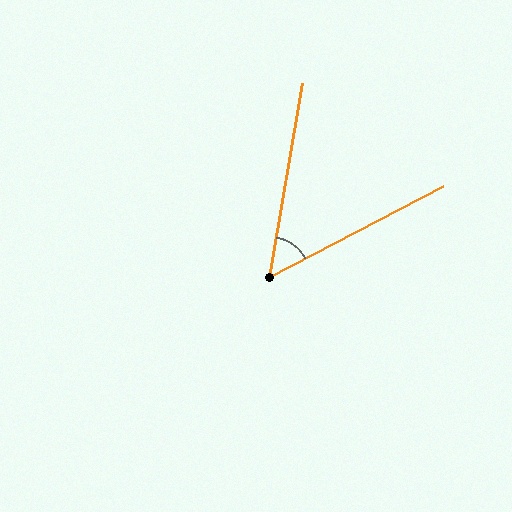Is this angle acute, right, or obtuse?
It is acute.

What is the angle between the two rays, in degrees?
Approximately 53 degrees.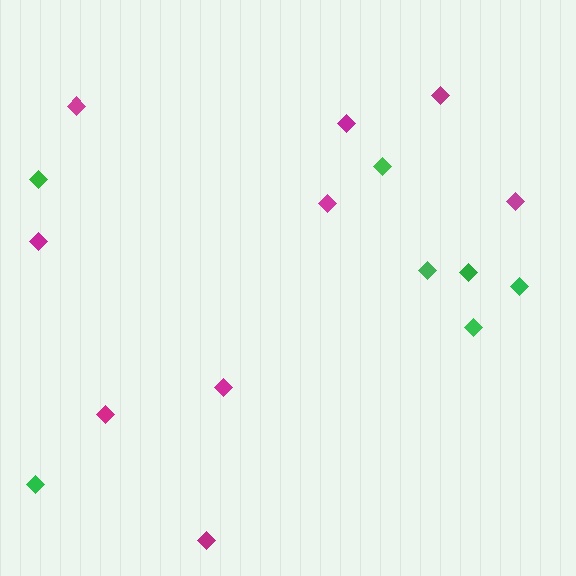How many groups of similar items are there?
There are 2 groups: one group of magenta diamonds (9) and one group of green diamonds (7).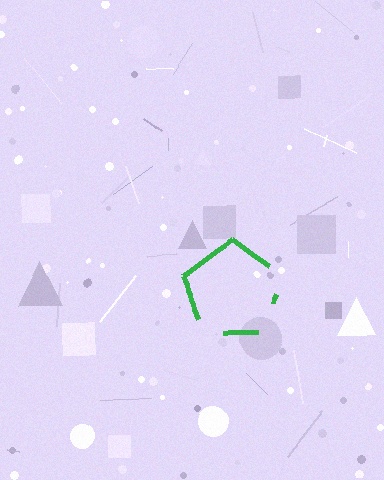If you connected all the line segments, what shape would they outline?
They would outline a pentagon.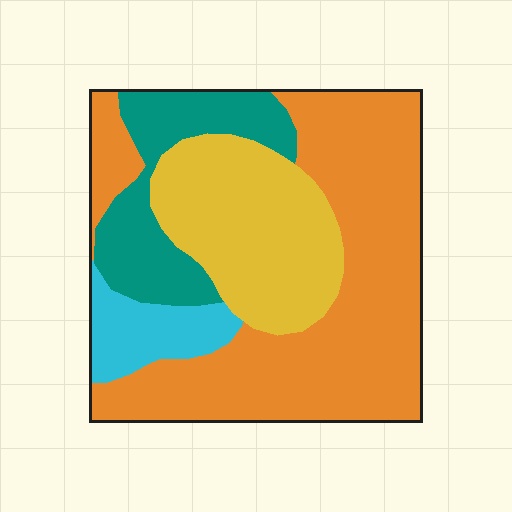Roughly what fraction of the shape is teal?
Teal covers about 15% of the shape.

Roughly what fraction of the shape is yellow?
Yellow takes up about one quarter (1/4) of the shape.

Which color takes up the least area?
Cyan, at roughly 10%.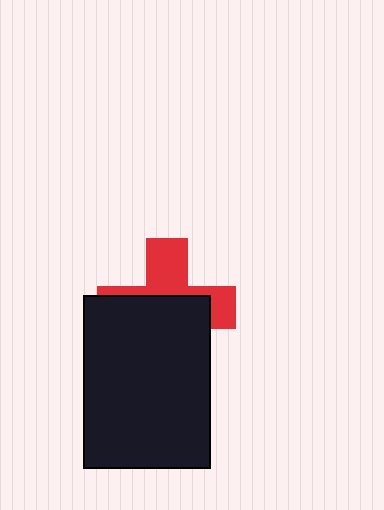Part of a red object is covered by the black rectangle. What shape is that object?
It is a cross.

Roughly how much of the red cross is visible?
A small part of it is visible (roughly 42%).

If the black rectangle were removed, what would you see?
You would see the complete red cross.